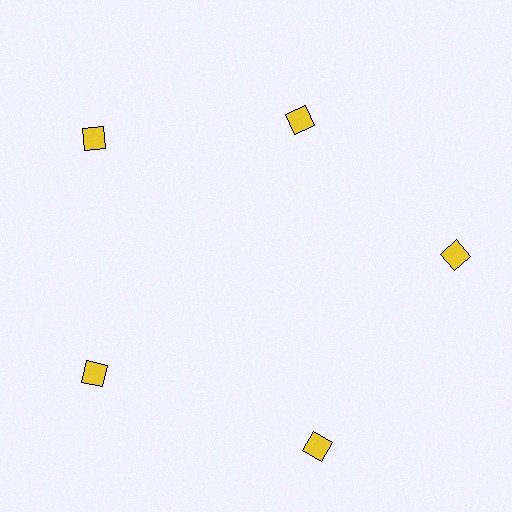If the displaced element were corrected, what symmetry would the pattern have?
It would have 5-fold rotational symmetry — the pattern would map onto itself every 72 degrees.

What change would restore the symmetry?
The symmetry would be restored by moving it outward, back onto the ring so that all 5 squares sit at equal angles and equal distance from the center.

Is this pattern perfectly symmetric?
No. The 5 yellow squares are arranged in a ring, but one element near the 1 o'clock position is pulled inward toward the center, breaking the 5-fold rotational symmetry.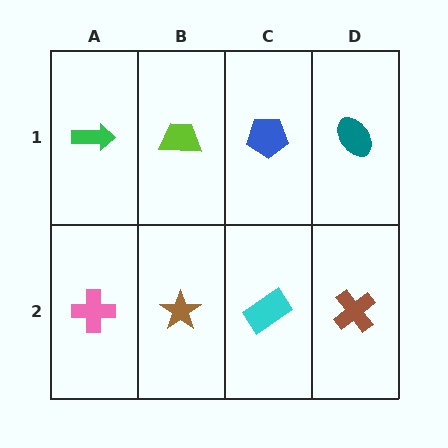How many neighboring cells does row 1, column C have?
3.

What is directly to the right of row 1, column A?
A lime trapezoid.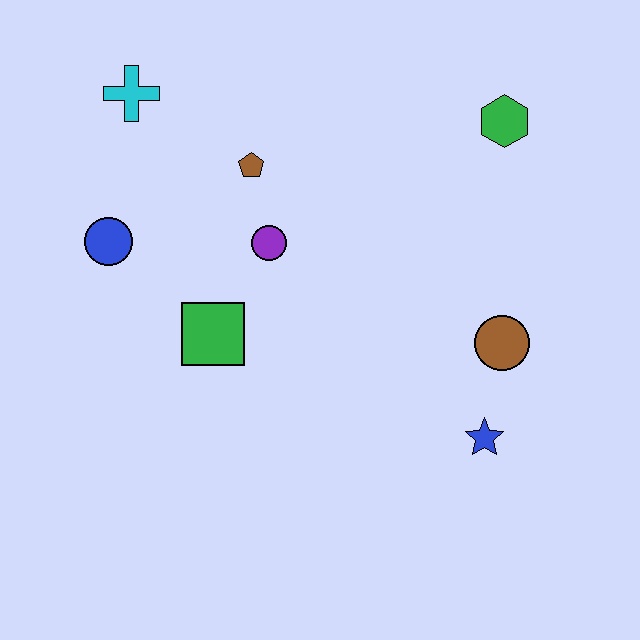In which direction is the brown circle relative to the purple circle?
The brown circle is to the right of the purple circle.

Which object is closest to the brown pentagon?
The purple circle is closest to the brown pentagon.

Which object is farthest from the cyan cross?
The blue star is farthest from the cyan cross.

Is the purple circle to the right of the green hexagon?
No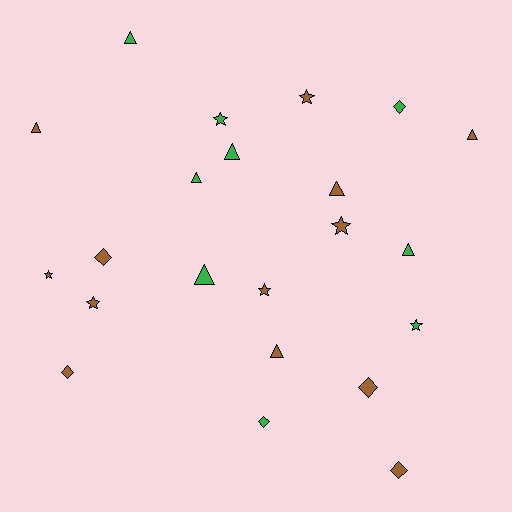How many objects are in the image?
There are 22 objects.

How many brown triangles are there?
There are 4 brown triangles.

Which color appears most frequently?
Brown, with 13 objects.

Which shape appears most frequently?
Triangle, with 9 objects.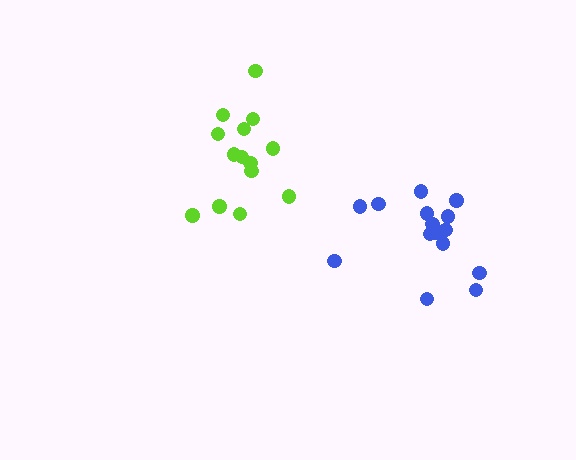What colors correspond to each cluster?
The clusters are colored: lime, blue.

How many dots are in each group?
Group 1: 14 dots, Group 2: 15 dots (29 total).